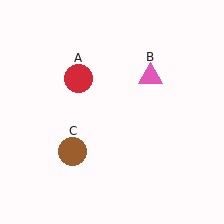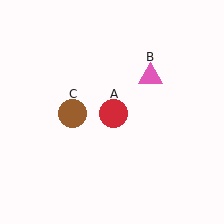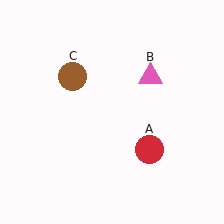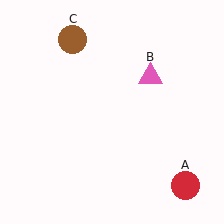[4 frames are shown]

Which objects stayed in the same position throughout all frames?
Pink triangle (object B) remained stationary.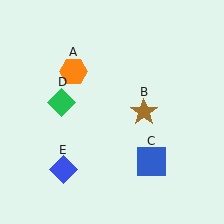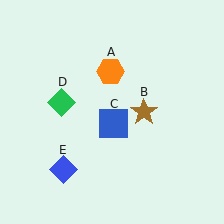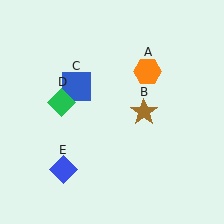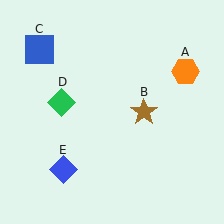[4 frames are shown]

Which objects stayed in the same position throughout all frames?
Brown star (object B) and green diamond (object D) and blue diamond (object E) remained stationary.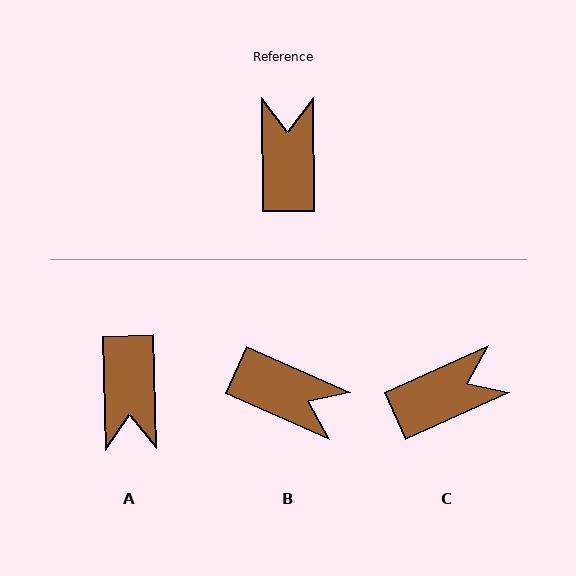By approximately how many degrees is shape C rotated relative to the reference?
Approximately 66 degrees clockwise.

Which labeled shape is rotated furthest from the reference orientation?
A, about 179 degrees away.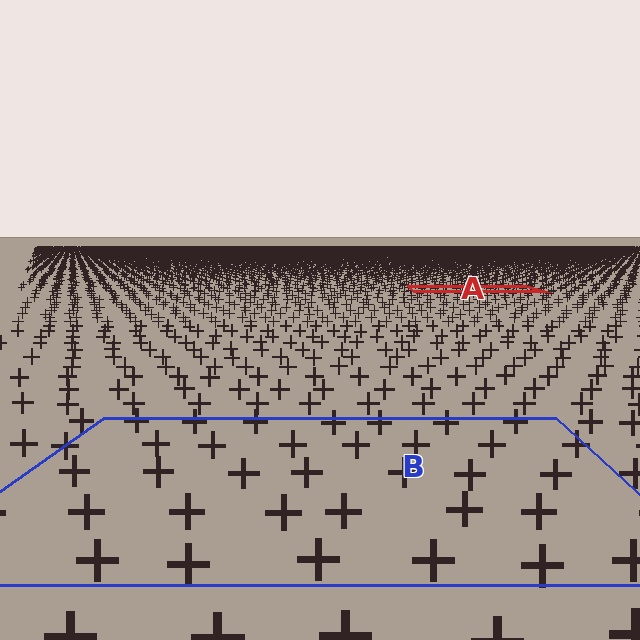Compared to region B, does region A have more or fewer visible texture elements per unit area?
Region A has more texture elements per unit area — they are packed more densely because it is farther away.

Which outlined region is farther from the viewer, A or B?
Region A is farther from the viewer — the texture elements inside it appear smaller and more densely packed.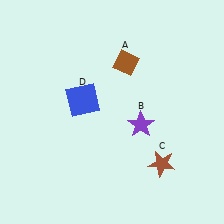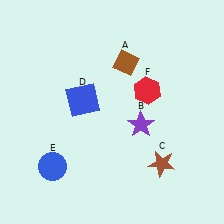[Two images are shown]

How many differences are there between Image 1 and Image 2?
There are 2 differences between the two images.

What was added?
A blue circle (E), a red hexagon (F) were added in Image 2.